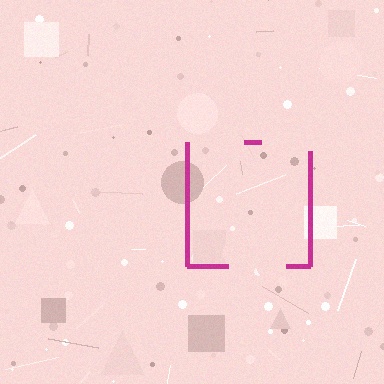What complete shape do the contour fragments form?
The contour fragments form a square.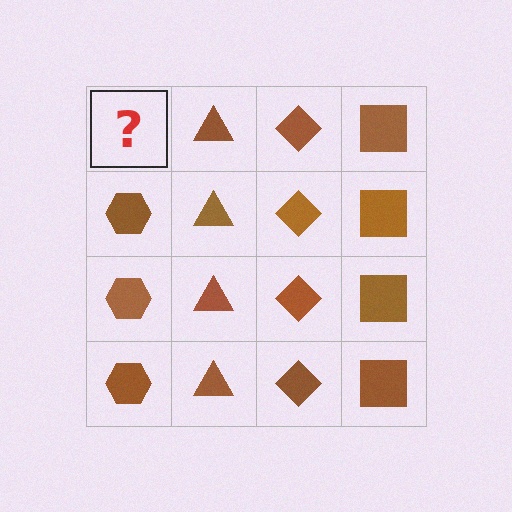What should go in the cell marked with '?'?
The missing cell should contain a brown hexagon.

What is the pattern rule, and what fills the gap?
The rule is that each column has a consistent shape. The gap should be filled with a brown hexagon.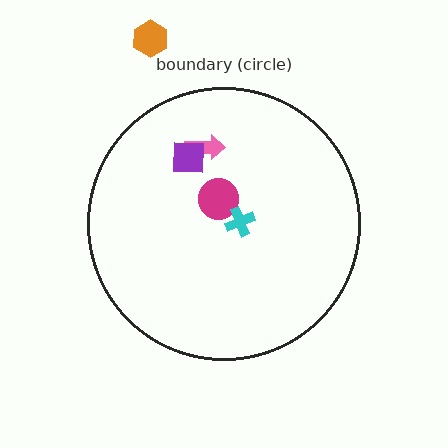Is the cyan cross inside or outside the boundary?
Inside.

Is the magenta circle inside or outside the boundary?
Inside.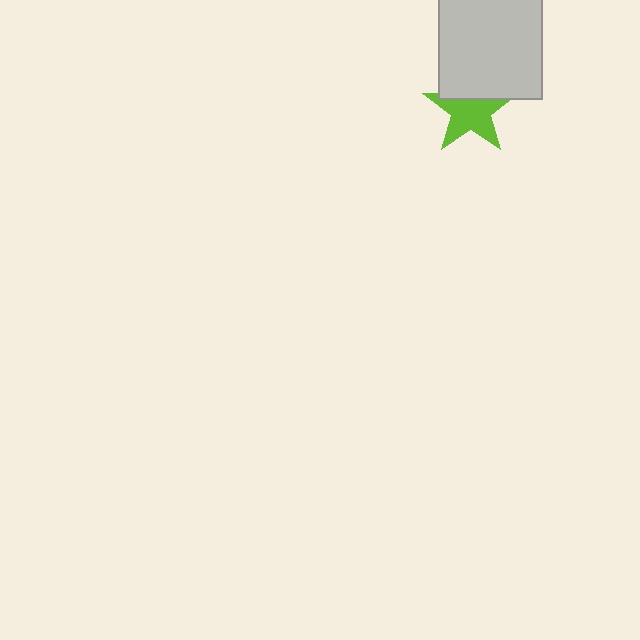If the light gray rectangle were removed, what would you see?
You would see the complete lime star.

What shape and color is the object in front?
The object in front is a light gray rectangle.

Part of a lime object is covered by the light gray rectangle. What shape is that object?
It is a star.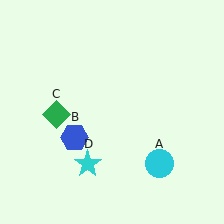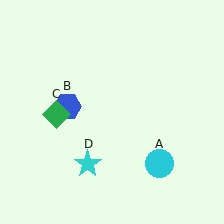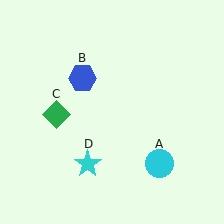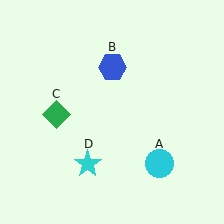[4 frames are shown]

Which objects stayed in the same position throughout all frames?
Cyan circle (object A) and green diamond (object C) and cyan star (object D) remained stationary.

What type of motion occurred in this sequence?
The blue hexagon (object B) rotated clockwise around the center of the scene.